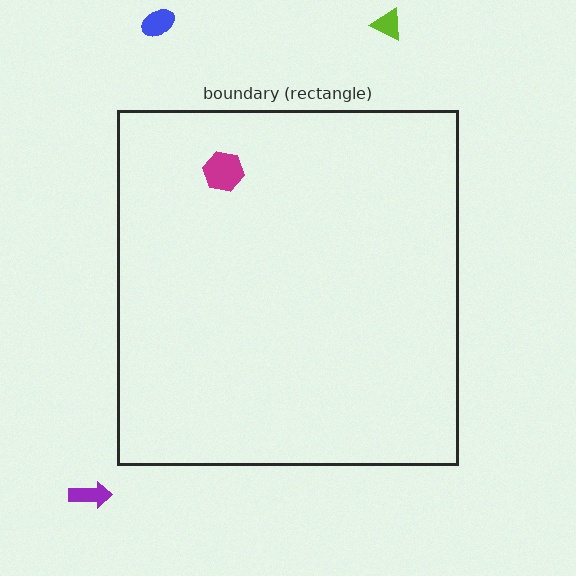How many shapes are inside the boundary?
1 inside, 3 outside.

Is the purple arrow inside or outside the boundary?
Outside.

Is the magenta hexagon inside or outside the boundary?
Inside.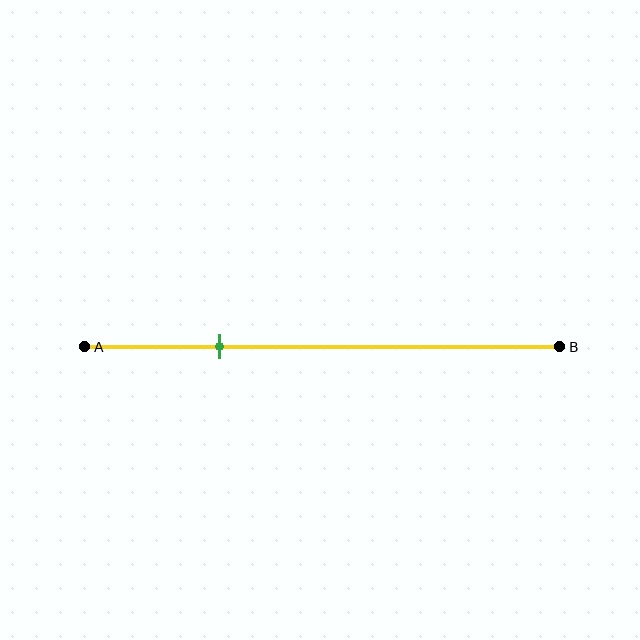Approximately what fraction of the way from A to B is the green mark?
The green mark is approximately 30% of the way from A to B.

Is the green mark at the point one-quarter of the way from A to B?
No, the mark is at about 30% from A, not at the 25% one-quarter point.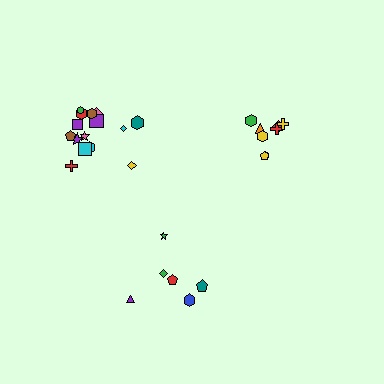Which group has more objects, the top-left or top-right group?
The top-left group.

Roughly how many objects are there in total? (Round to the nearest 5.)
Roughly 30 objects in total.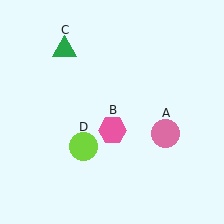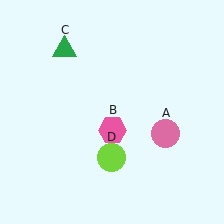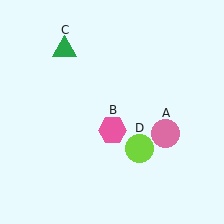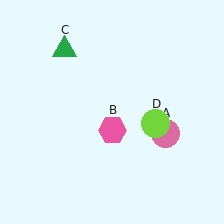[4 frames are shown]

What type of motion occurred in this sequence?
The lime circle (object D) rotated counterclockwise around the center of the scene.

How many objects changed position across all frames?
1 object changed position: lime circle (object D).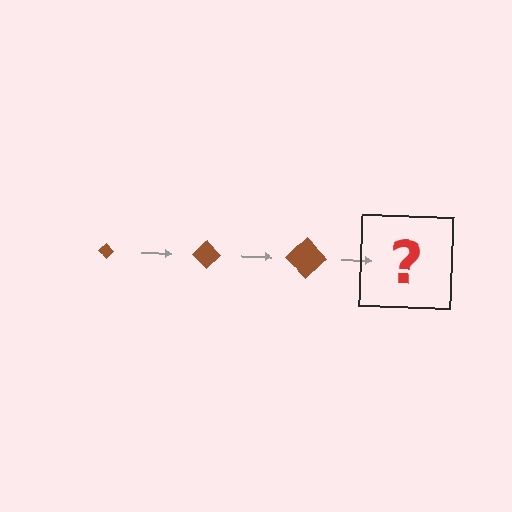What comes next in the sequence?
The next element should be a brown diamond, larger than the previous one.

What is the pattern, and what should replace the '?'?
The pattern is that the diamond gets progressively larger each step. The '?' should be a brown diamond, larger than the previous one.